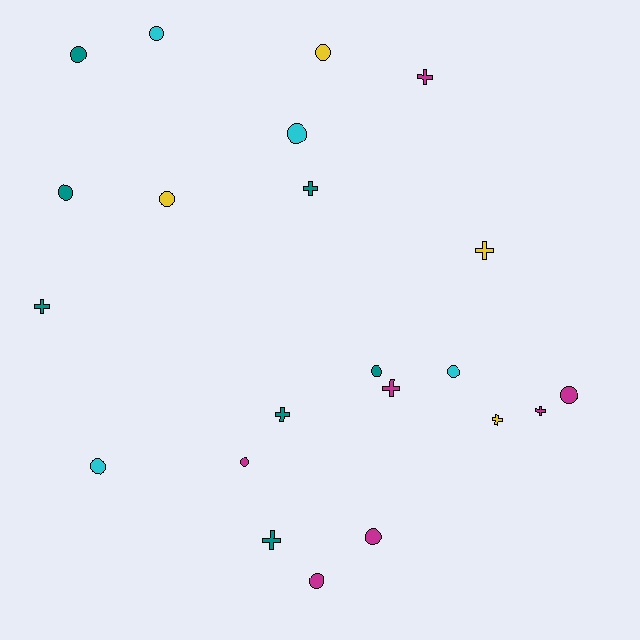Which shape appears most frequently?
Circle, with 13 objects.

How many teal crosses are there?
There are 4 teal crosses.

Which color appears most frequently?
Magenta, with 7 objects.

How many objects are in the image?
There are 22 objects.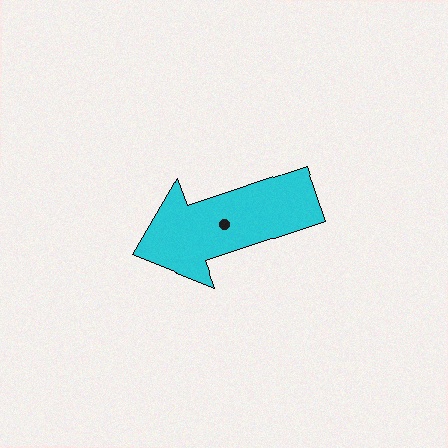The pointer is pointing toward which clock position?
Roughly 8 o'clock.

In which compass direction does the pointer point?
West.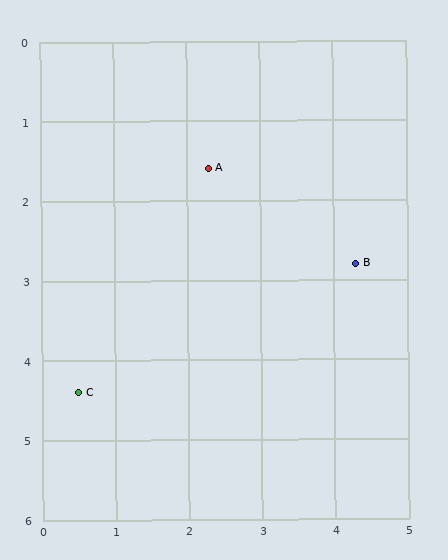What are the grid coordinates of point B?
Point B is at approximately (4.3, 2.8).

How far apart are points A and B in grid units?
Points A and B are about 2.3 grid units apart.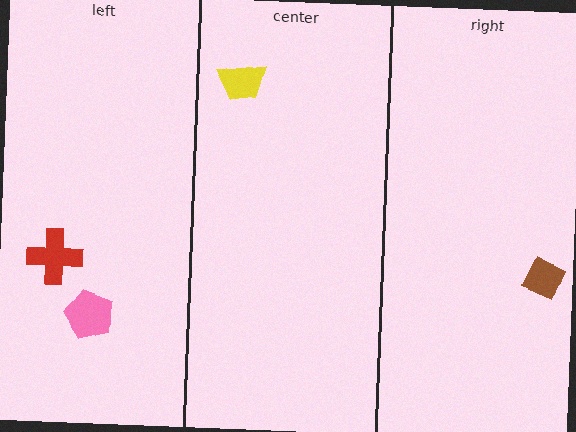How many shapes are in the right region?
1.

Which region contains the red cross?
The left region.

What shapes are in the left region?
The pink pentagon, the red cross.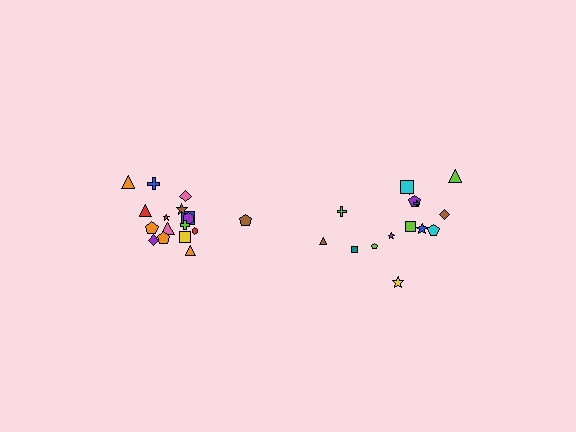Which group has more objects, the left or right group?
The left group.